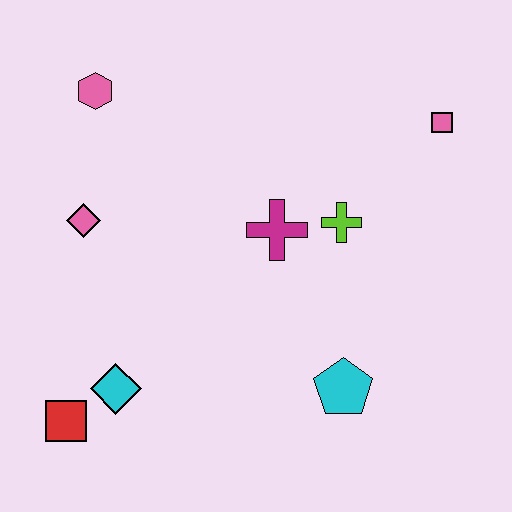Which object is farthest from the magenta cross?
The red square is farthest from the magenta cross.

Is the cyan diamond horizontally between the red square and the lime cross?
Yes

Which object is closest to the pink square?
The lime cross is closest to the pink square.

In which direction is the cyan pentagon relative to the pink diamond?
The cyan pentagon is to the right of the pink diamond.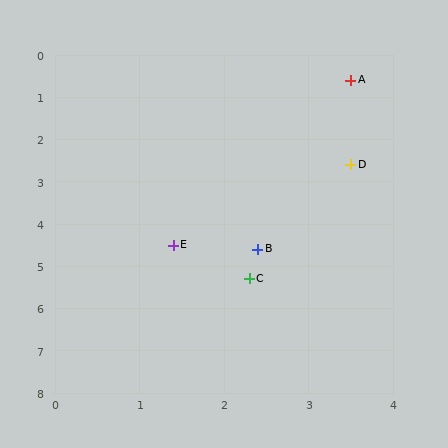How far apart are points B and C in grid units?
Points B and C are about 0.7 grid units apart.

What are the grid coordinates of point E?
Point E is at approximately (1.4, 4.5).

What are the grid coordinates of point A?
Point A is at approximately (3.5, 0.6).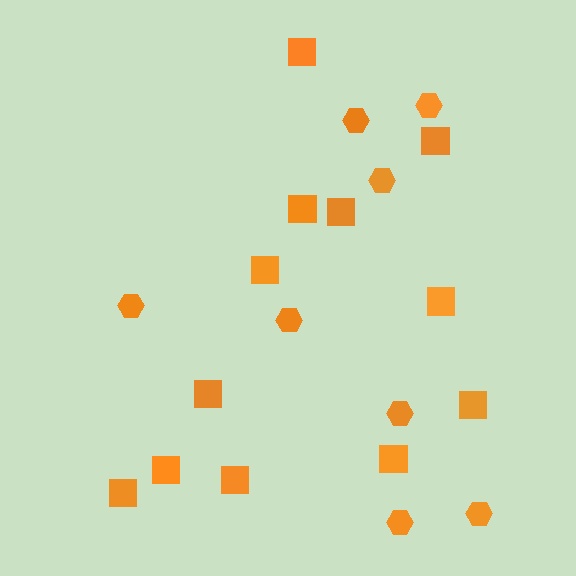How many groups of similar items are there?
There are 2 groups: one group of squares (12) and one group of hexagons (8).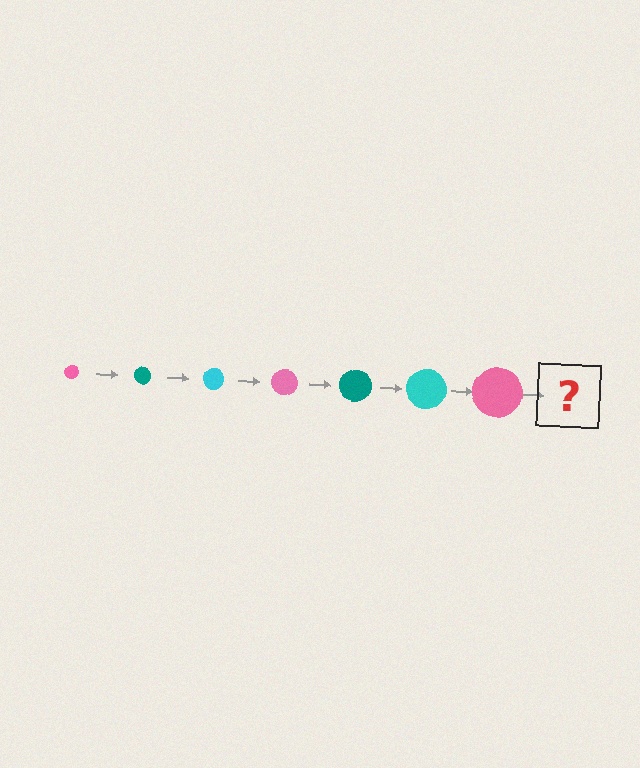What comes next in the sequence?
The next element should be a teal circle, larger than the previous one.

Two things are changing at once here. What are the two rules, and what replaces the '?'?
The two rules are that the circle grows larger each step and the color cycles through pink, teal, and cyan. The '?' should be a teal circle, larger than the previous one.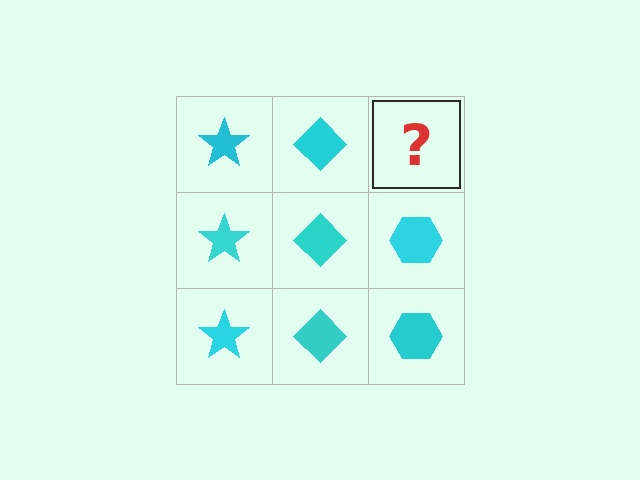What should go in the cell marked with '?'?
The missing cell should contain a cyan hexagon.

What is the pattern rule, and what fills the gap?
The rule is that each column has a consistent shape. The gap should be filled with a cyan hexagon.